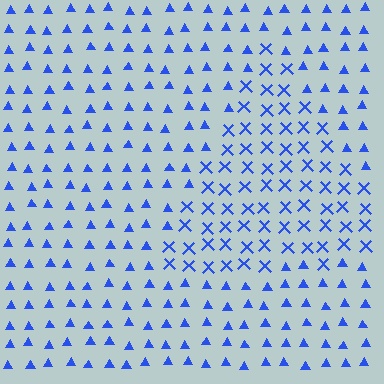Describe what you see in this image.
The image is filled with small blue elements arranged in a uniform grid. A triangle-shaped region contains X marks, while the surrounding area contains triangles. The boundary is defined purely by the change in element shape.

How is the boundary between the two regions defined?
The boundary is defined by a change in element shape: X marks inside vs. triangles outside. All elements share the same color and spacing.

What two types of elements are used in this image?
The image uses X marks inside the triangle region and triangles outside it.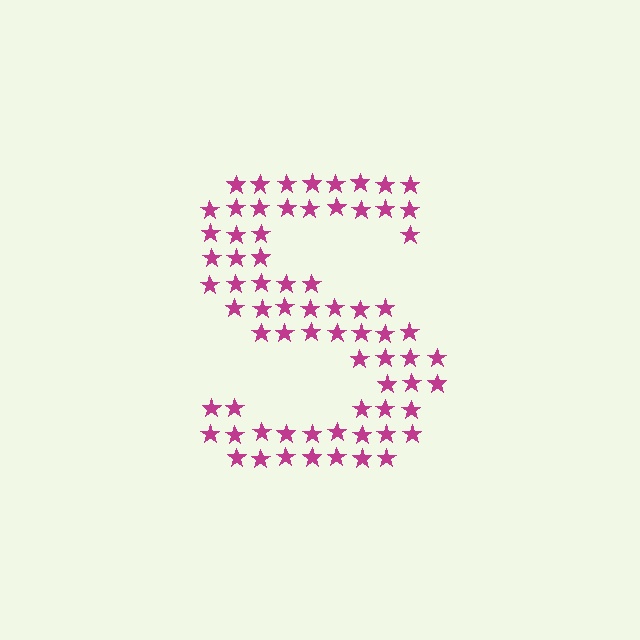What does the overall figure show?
The overall figure shows the letter S.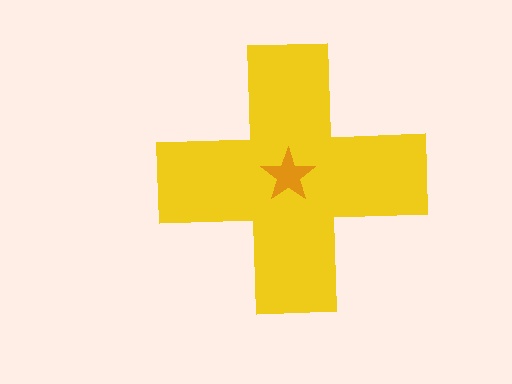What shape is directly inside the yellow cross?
The orange star.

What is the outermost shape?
The yellow cross.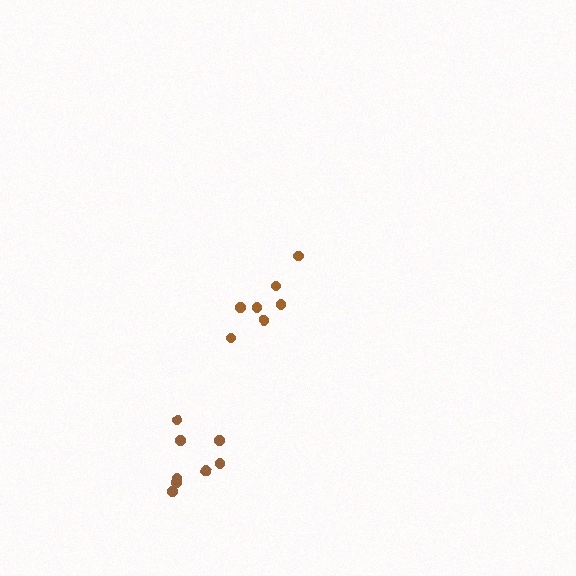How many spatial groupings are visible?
There are 2 spatial groupings.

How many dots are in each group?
Group 1: 7 dots, Group 2: 8 dots (15 total).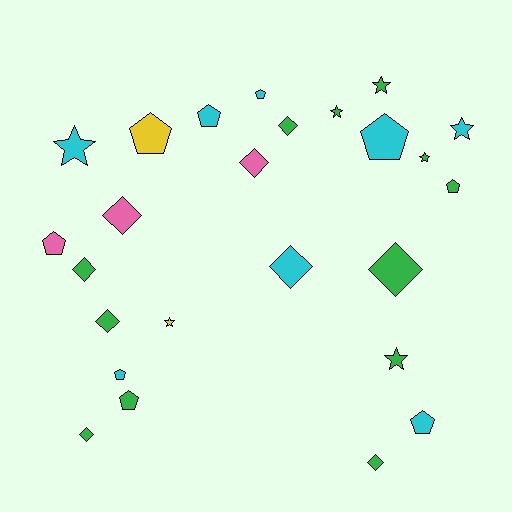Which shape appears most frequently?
Diamond, with 9 objects.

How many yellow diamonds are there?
There are no yellow diamonds.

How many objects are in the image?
There are 25 objects.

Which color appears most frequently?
Green, with 12 objects.